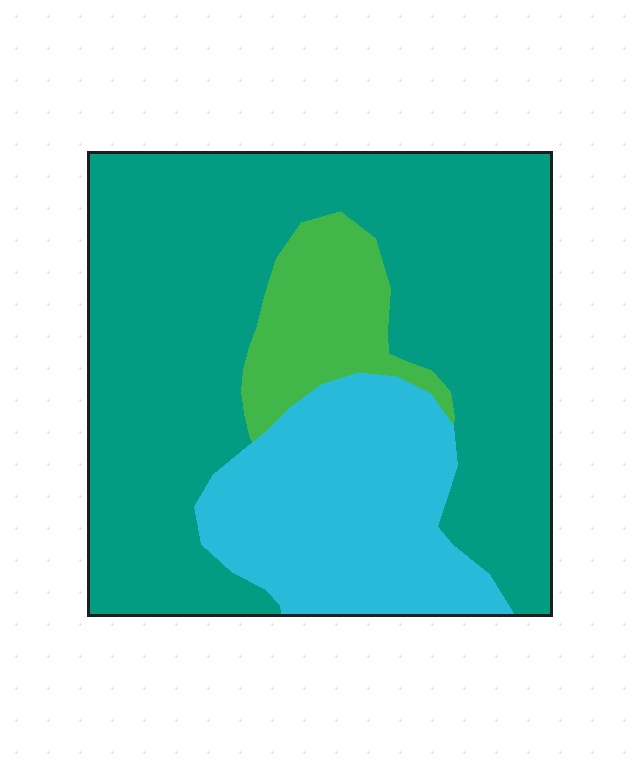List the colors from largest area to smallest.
From largest to smallest: teal, cyan, green.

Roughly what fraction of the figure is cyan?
Cyan takes up about one quarter (1/4) of the figure.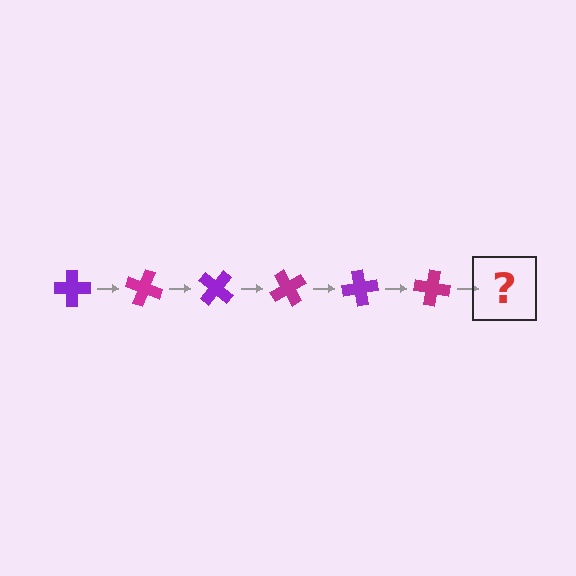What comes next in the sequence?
The next element should be a purple cross, rotated 120 degrees from the start.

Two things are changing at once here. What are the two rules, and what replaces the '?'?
The two rules are that it rotates 20 degrees each step and the color cycles through purple and magenta. The '?' should be a purple cross, rotated 120 degrees from the start.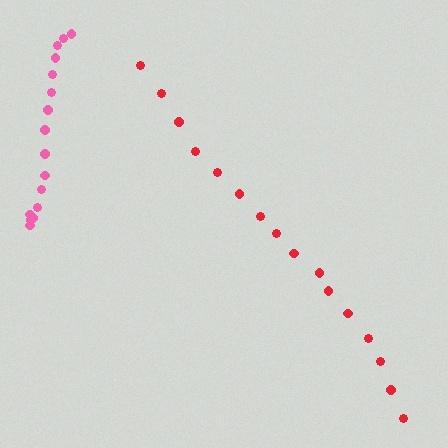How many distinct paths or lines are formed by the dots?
There are 2 distinct paths.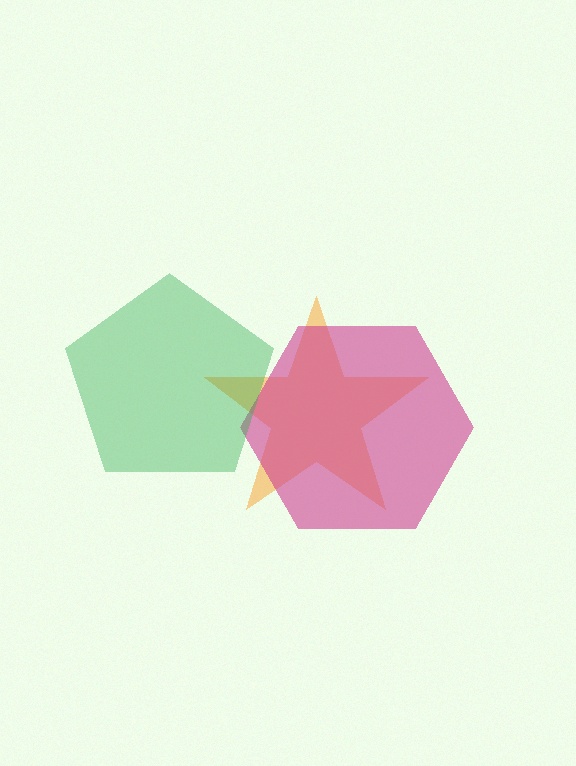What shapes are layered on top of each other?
The layered shapes are: an orange star, a magenta hexagon, a green pentagon.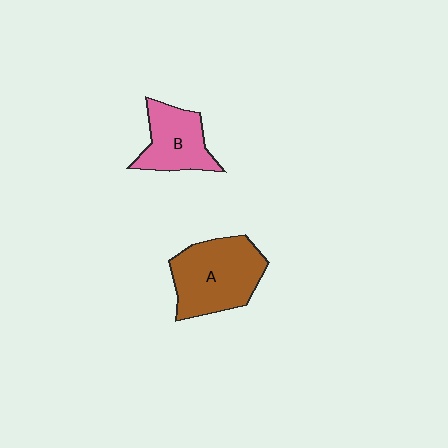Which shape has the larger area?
Shape A (brown).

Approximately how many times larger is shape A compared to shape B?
Approximately 1.5 times.